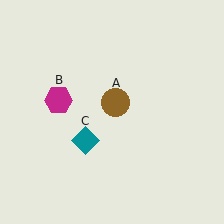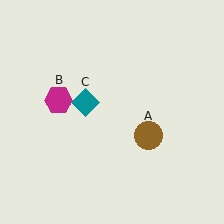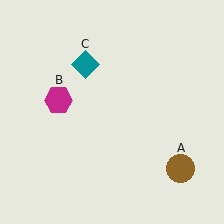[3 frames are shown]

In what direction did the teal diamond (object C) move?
The teal diamond (object C) moved up.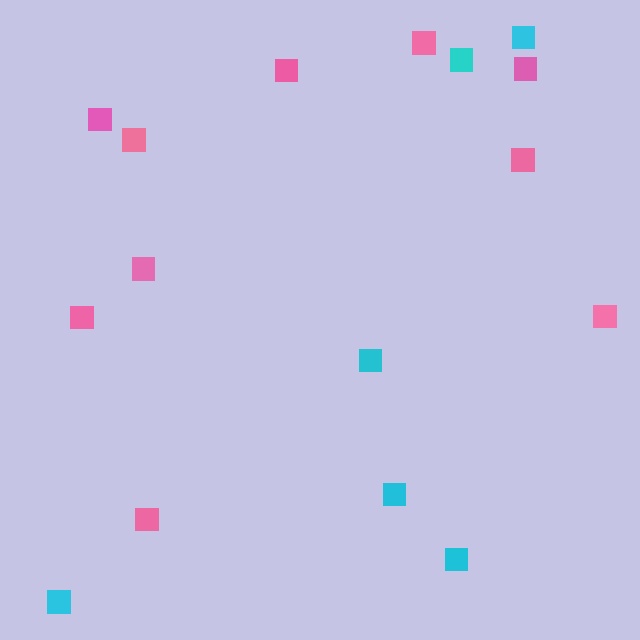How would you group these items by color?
There are 2 groups: one group of pink squares (10) and one group of cyan squares (6).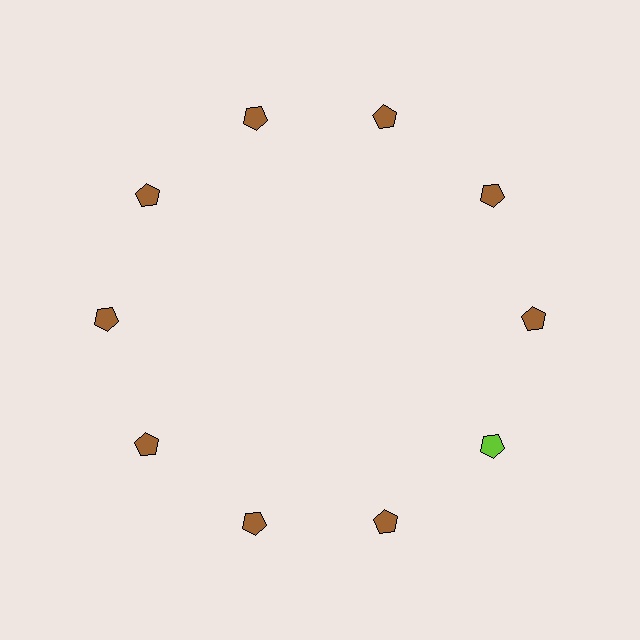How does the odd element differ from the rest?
It has a different color: lime instead of brown.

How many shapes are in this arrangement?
There are 10 shapes arranged in a ring pattern.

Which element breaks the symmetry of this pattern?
The lime pentagon at roughly the 4 o'clock position breaks the symmetry. All other shapes are brown pentagons.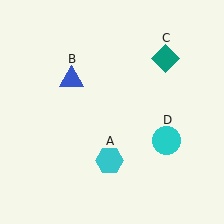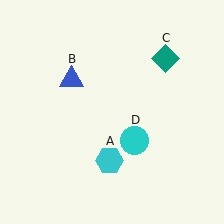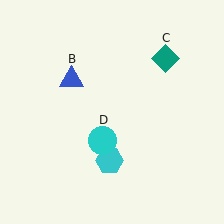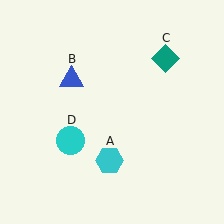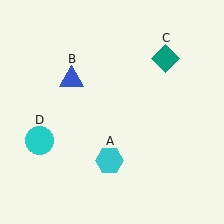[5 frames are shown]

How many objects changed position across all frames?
1 object changed position: cyan circle (object D).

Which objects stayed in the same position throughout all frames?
Cyan hexagon (object A) and blue triangle (object B) and teal diamond (object C) remained stationary.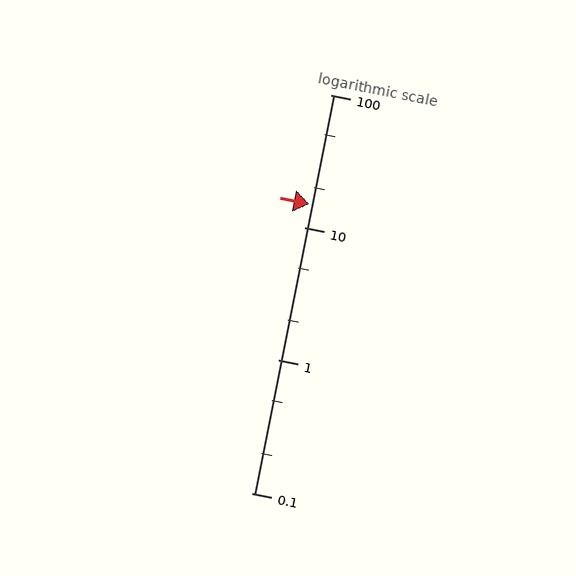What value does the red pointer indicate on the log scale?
The pointer indicates approximately 15.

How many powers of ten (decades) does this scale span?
The scale spans 3 decades, from 0.1 to 100.